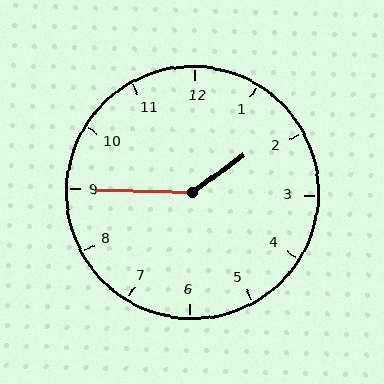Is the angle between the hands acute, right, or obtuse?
It is obtuse.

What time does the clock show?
1:45.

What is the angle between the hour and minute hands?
Approximately 142 degrees.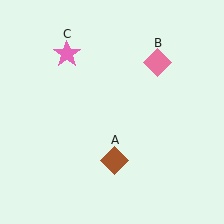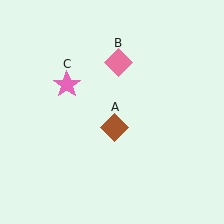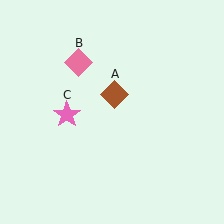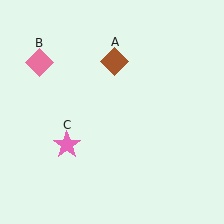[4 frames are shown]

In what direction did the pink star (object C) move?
The pink star (object C) moved down.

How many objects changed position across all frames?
3 objects changed position: brown diamond (object A), pink diamond (object B), pink star (object C).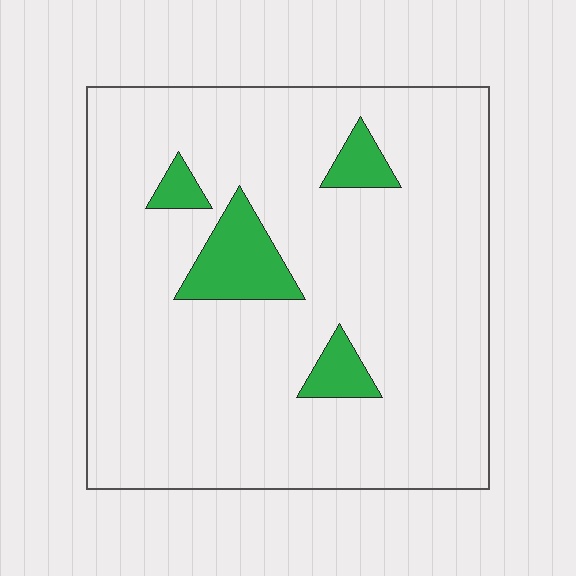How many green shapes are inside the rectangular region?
4.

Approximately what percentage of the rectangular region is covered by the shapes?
Approximately 10%.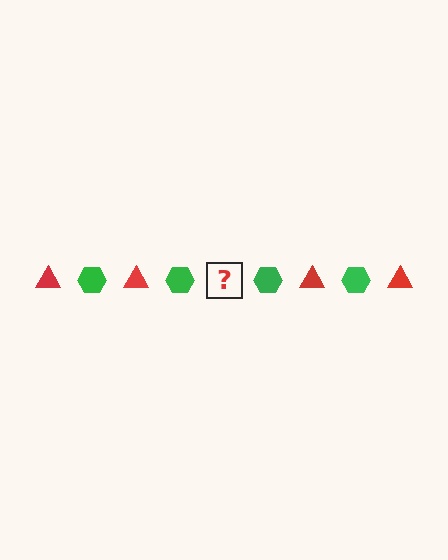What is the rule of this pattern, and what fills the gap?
The rule is that the pattern alternates between red triangle and green hexagon. The gap should be filled with a red triangle.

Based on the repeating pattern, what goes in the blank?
The blank should be a red triangle.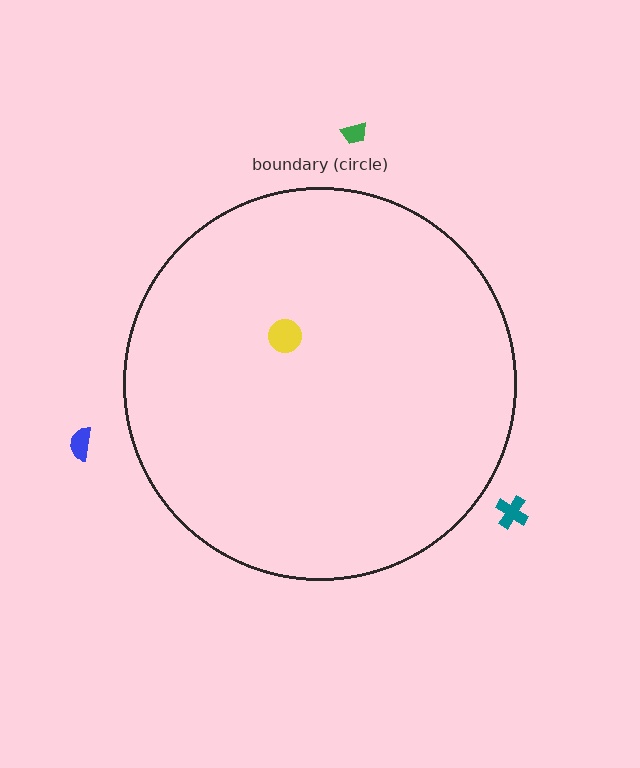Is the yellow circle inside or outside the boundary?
Inside.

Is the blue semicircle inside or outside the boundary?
Outside.